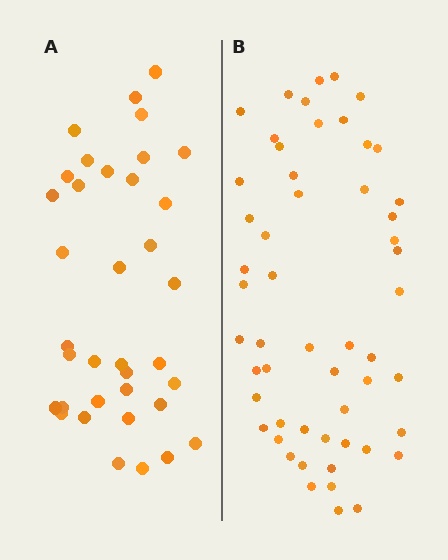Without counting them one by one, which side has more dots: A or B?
Region B (the right region) has more dots.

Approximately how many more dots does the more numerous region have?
Region B has approximately 20 more dots than region A.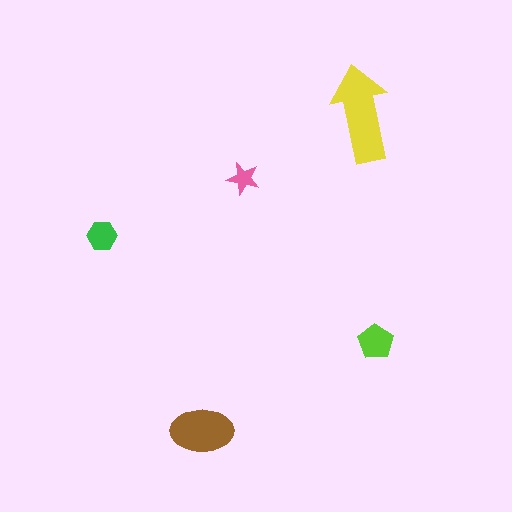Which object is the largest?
The yellow arrow.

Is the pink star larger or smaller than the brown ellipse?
Smaller.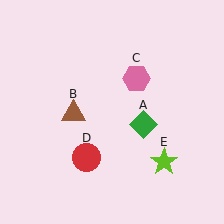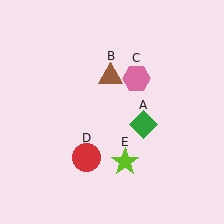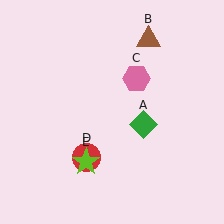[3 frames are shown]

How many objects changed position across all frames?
2 objects changed position: brown triangle (object B), lime star (object E).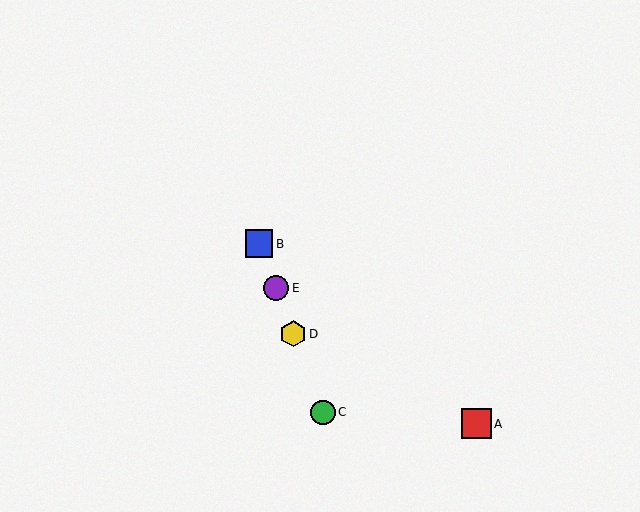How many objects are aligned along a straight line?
4 objects (B, C, D, E) are aligned along a straight line.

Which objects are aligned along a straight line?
Objects B, C, D, E are aligned along a straight line.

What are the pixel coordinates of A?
Object A is at (476, 424).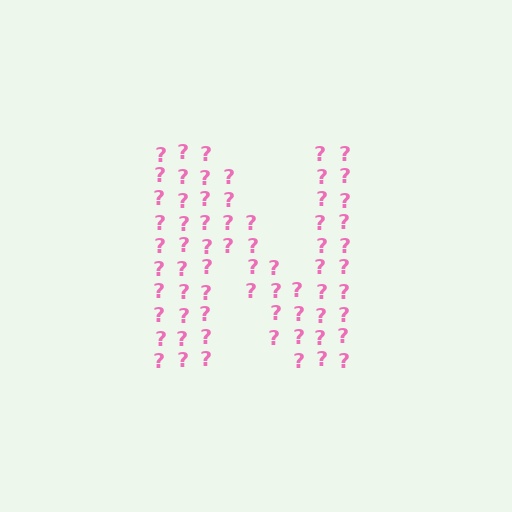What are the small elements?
The small elements are question marks.